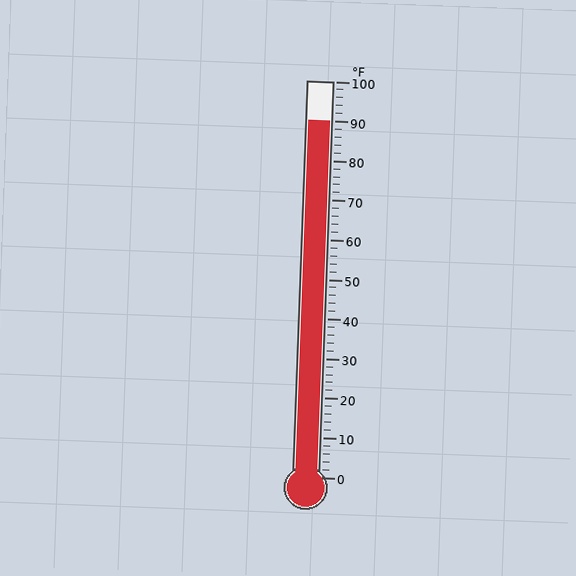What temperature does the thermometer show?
The thermometer shows approximately 90°F.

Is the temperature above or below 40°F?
The temperature is above 40°F.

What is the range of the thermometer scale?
The thermometer scale ranges from 0°F to 100°F.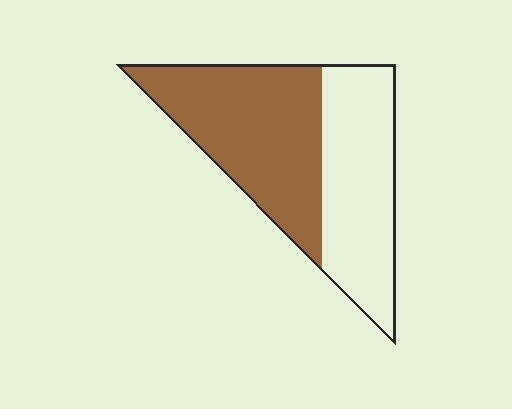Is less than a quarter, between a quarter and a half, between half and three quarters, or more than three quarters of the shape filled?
Between half and three quarters.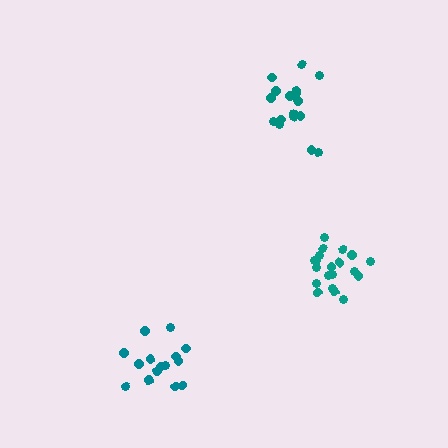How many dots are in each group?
Group 1: 15 dots, Group 2: 18 dots, Group 3: 20 dots (53 total).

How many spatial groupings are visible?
There are 3 spatial groupings.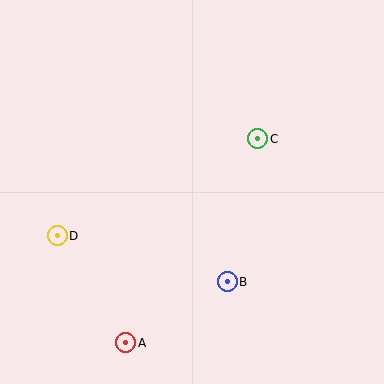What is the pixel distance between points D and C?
The distance between D and C is 223 pixels.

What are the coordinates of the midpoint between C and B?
The midpoint between C and B is at (243, 210).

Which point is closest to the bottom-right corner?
Point B is closest to the bottom-right corner.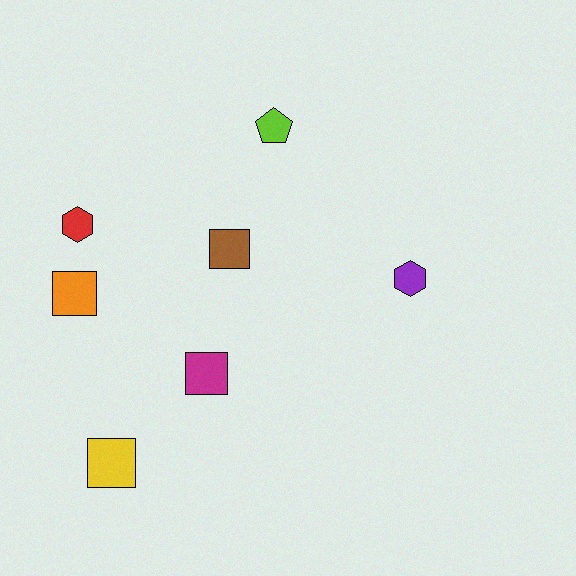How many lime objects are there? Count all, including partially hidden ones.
There is 1 lime object.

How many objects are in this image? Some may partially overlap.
There are 7 objects.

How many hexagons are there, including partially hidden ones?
There are 2 hexagons.